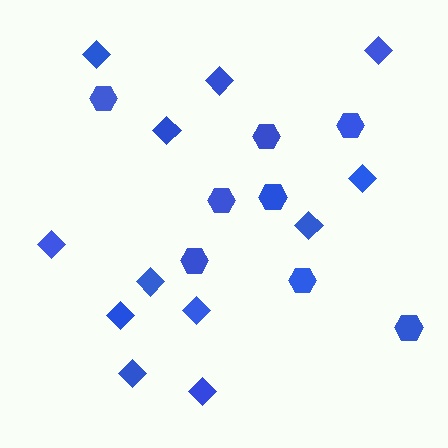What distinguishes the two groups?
There are 2 groups: one group of hexagons (8) and one group of diamonds (12).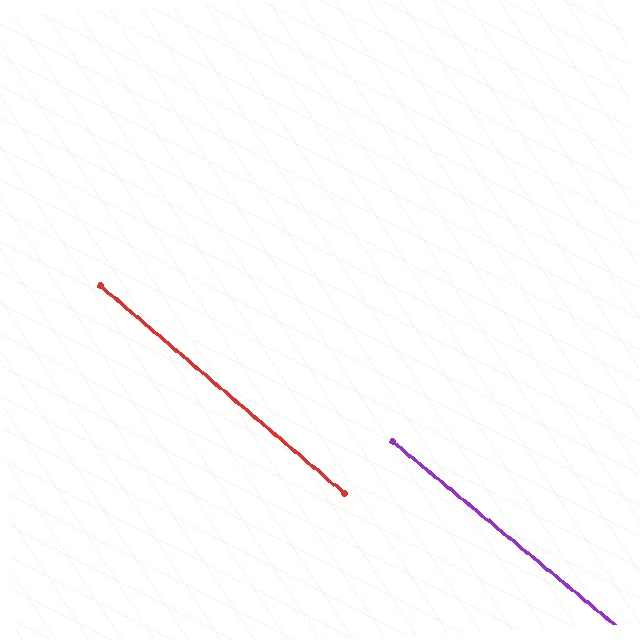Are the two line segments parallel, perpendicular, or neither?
Parallel — their directions differ by only 1.0°.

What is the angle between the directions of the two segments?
Approximately 1 degree.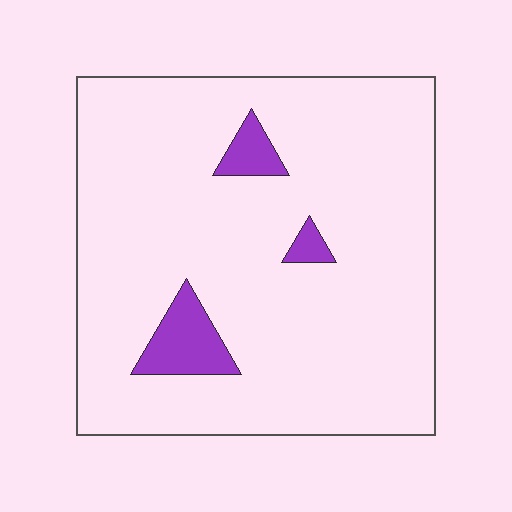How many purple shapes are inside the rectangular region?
3.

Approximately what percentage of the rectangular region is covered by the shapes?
Approximately 5%.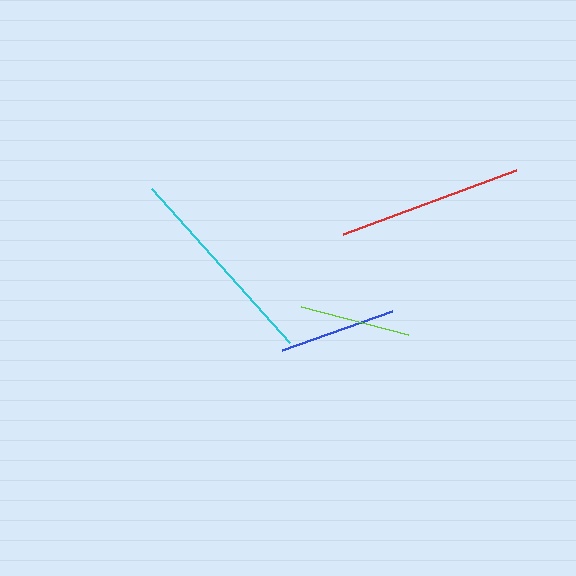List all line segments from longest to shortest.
From longest to shortest: cyan, red, blue, lime.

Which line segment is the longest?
The cyan line is the longest at approximately 206 pixels.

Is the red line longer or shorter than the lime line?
The red line is longer than the lime line.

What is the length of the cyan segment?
The cyan segment is approximately 206 pixels long.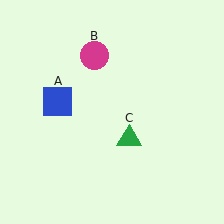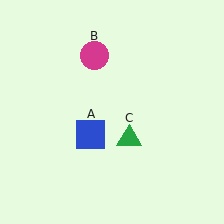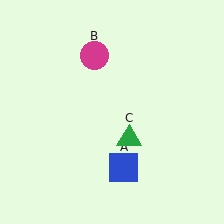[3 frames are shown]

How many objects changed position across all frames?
1 object changed position: blue square (object A).